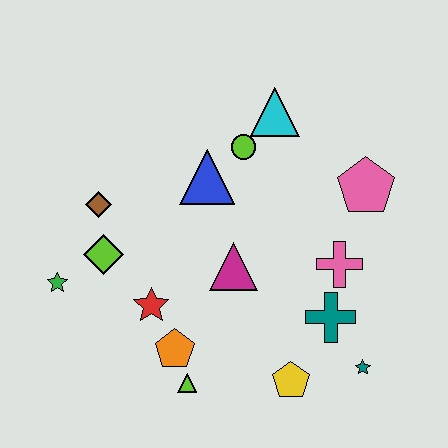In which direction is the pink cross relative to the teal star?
The pink cross is above the teal star.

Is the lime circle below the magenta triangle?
No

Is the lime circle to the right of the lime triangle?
Yes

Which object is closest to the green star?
The lime diamond is closest to the green star.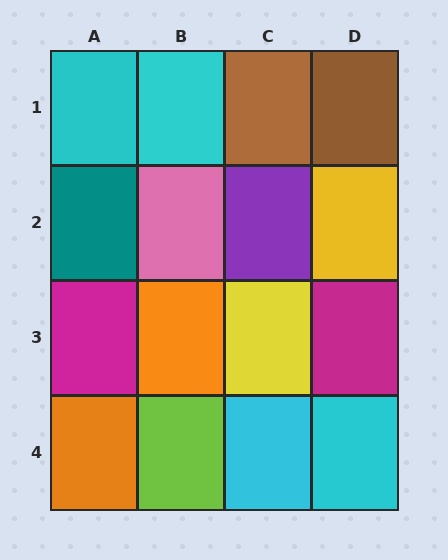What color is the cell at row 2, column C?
Purple.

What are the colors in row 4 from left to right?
Orange, lime, cyan, cyan.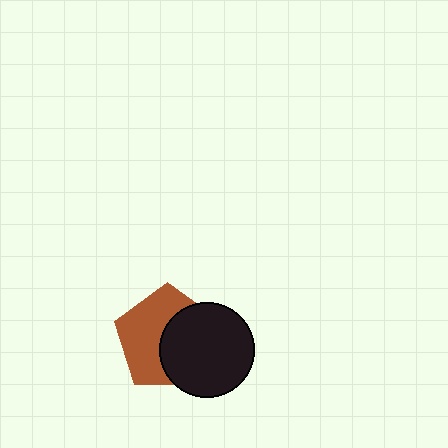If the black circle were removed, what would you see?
You would see the complete brown pentagon.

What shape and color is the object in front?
The object in front is a black circle.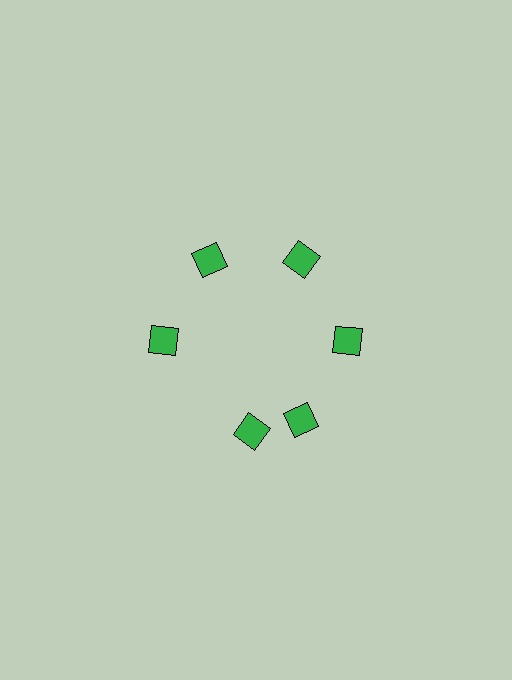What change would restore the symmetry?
The symmetry would be restored by rotating it back into even spacing with its neighbors so that all 6 diamonds sit at equal angles and equal distance from the center.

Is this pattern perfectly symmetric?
No. The 6 green diamonds are arranged in a ring, but one element near the 7 o'clock position is rotated out of alignment along the ring, breaking the 6-fold rotational symmetry.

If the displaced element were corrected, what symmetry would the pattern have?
It would have 6-fold rotational symmetry — the pattern would map onto itself every 60 degrees.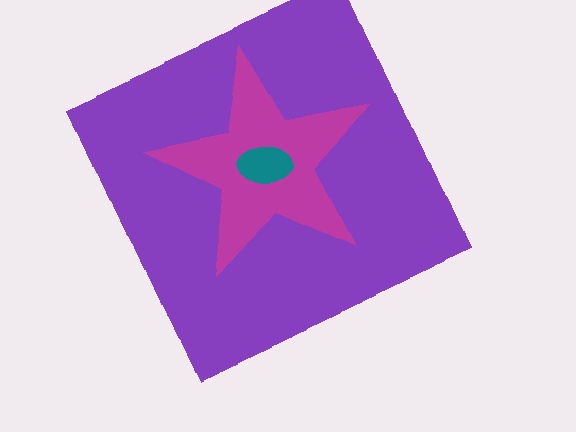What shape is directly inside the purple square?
The magenta star.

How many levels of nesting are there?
3.